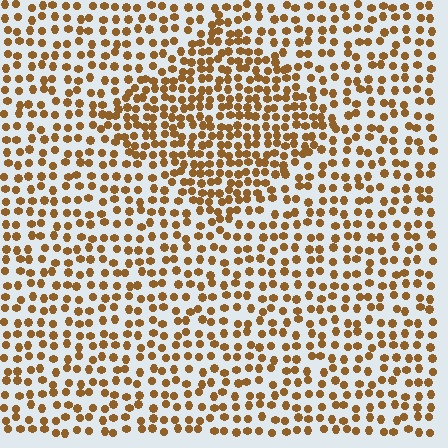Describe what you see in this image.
The image contains small brown elements arranged at two different densities. A diamond-shaped region is visible where the elements are more densely packed than the surrounding area.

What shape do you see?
I see a diamond.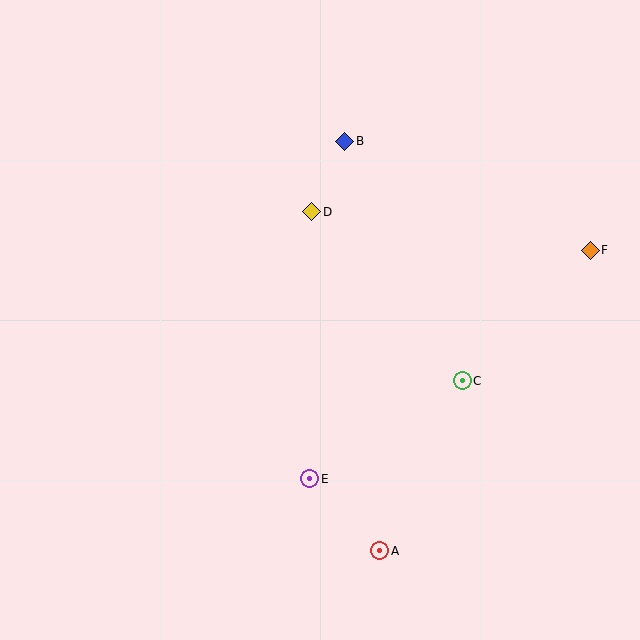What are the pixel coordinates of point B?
Point B is at (345, 141).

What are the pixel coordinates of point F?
Point F is at (590, 250).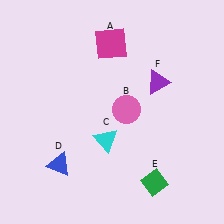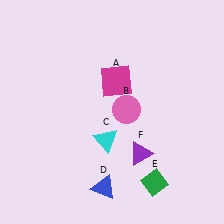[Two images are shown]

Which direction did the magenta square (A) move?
The magenta square (A) moved down.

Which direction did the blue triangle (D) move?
The blue triangle (D) moved right.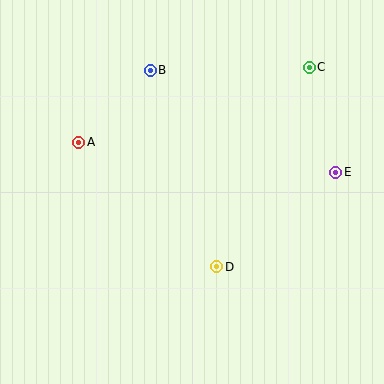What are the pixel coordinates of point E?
Point E is at (336, 172).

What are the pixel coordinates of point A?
Point A is at (79, 142).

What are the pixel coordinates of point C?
Point C is at (309, 67).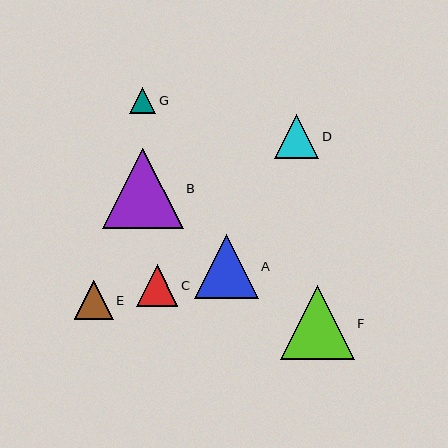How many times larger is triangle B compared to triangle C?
Triangle B is approximately 1.9 times the size of triangle C.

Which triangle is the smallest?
Triangle G is the smallest with a size of approximately 26 pixels.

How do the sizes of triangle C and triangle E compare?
Triangle C and triangle E are approximately the same size.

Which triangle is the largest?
Triangle B is the largest with a size of approximately 81 pixels.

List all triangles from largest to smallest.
From largest to smallest: B, F, A, D, C, E, G.